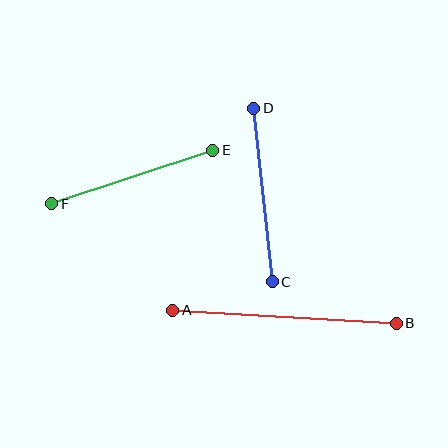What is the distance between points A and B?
The distance is approximately 224 pixels.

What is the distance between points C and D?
The distance is approximately 174 pixels.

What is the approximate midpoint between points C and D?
The midpoint is at approximately (263, 195) pixels.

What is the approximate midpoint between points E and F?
The midpoint is at approximately (132, 177) pixels.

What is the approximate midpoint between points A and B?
The midpoint is at approximately (285, 317) pixels.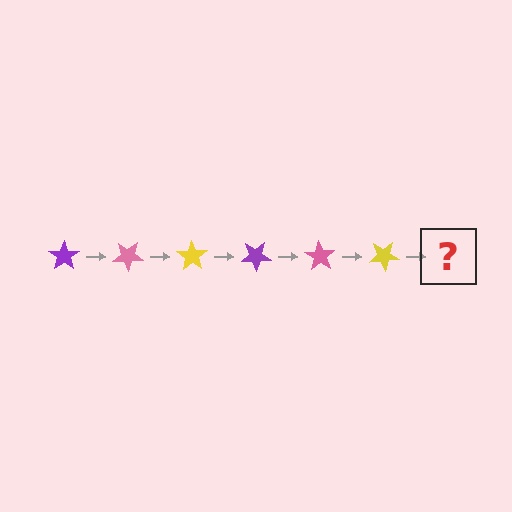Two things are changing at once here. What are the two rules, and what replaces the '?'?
The two rules are that it rotates 35 degrees each step and the color cycles through purple, pink, and yellow. The '?' should be a purple star, rotated 210 degrees from the start.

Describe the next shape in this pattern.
It should be a purple star, rotated 210 degrees from the start.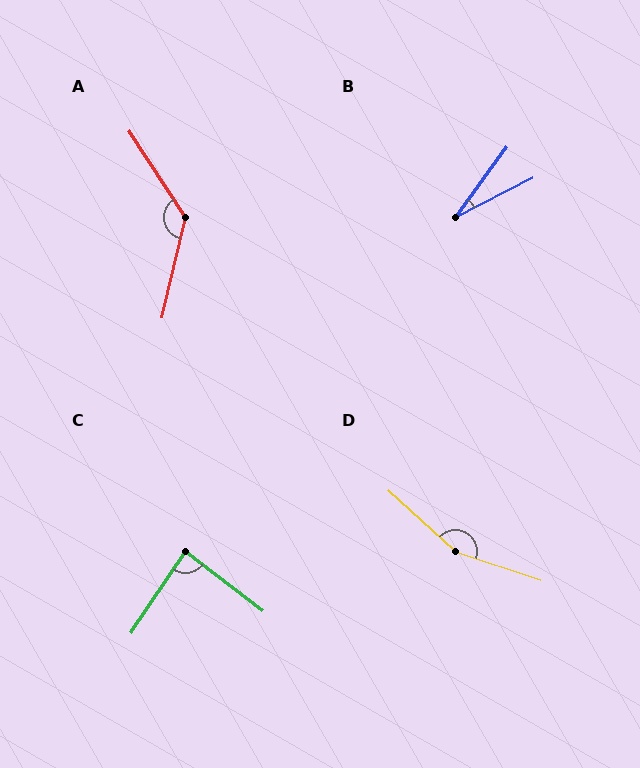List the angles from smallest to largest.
B (27°), C (86°), A (134°), D (156°).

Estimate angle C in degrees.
Approximately 86 degrees.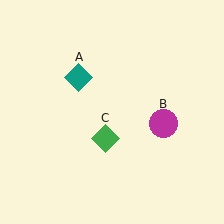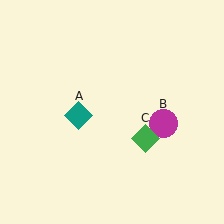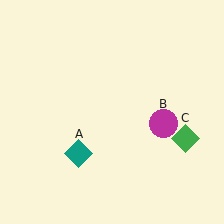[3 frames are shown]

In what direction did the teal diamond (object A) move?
The teal diamond (object A) moved down.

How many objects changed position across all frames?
2 objects changed position: teal diamond (object A), green diamond (object C).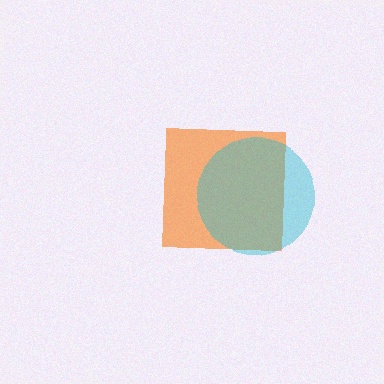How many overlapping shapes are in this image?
There are 2 overlapping shapes in the image.